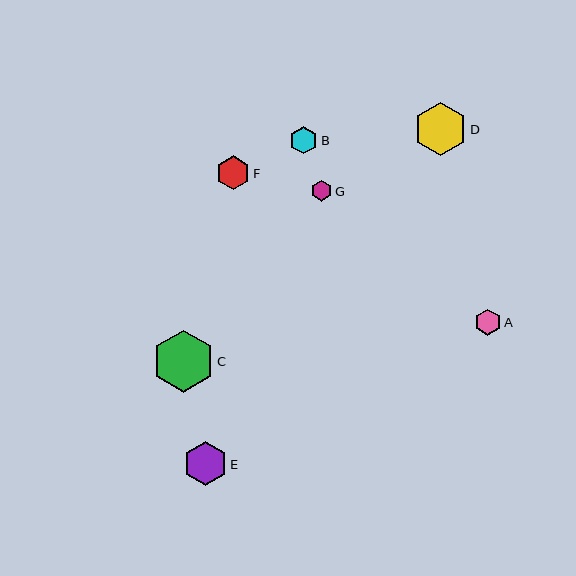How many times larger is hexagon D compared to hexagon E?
Hexagon D is approximately 1.2 times the size of hexagon E.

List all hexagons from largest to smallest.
From largest to smallest: C, D, E, F, B, A, G.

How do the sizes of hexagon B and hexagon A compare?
Hexagon B and hexagon A are approximately the same size.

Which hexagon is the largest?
Hexagon C is the largest with a size of approximately 62 pixels.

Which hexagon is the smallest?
Hexagon G is the smallest with a size of approximately 21 pixels.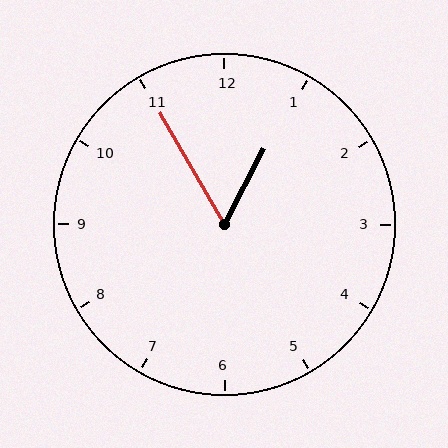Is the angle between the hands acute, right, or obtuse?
It is acute.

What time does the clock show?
12:55.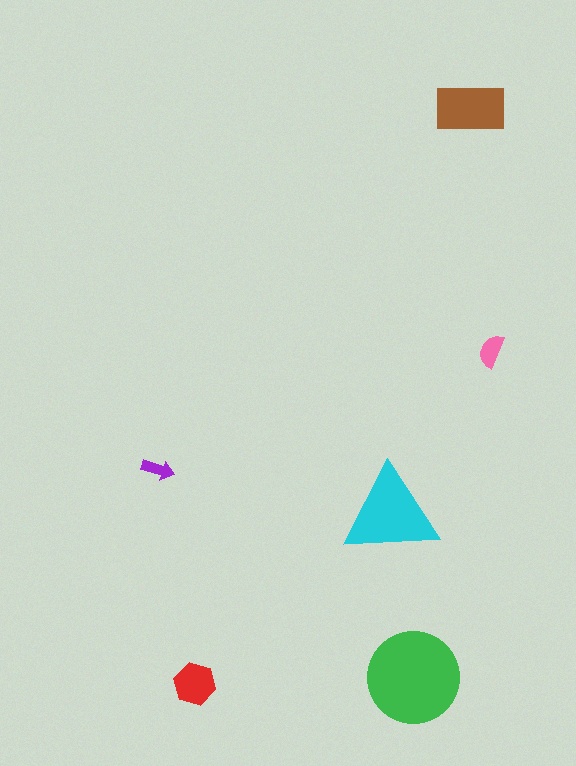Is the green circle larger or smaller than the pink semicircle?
Larger.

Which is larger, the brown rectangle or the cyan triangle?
The cyan triangle.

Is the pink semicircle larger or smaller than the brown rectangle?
Smaller.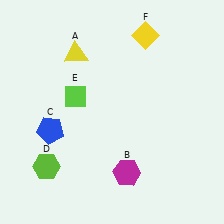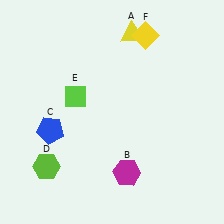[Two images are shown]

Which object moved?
The yellow triangle (A) moved right.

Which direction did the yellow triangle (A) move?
The yellow triangle (A) moved right.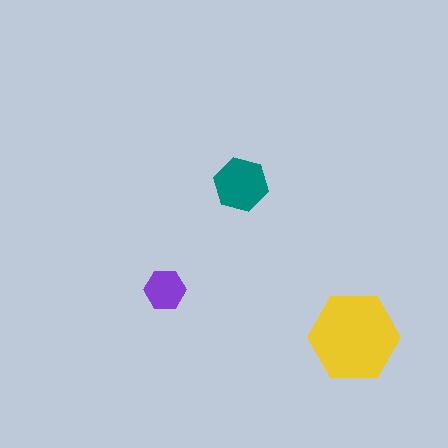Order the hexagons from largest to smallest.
the yellow one, the teal one, the purple one.